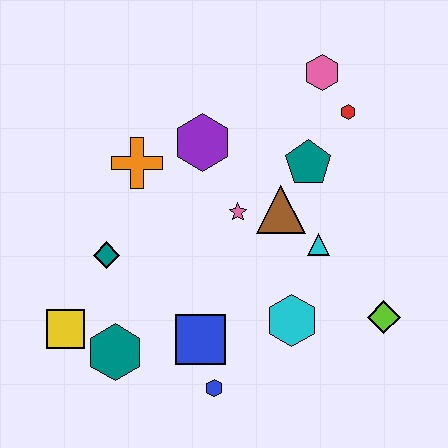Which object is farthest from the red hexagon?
The yellow square is farthest from the red hexagon.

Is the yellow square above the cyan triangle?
No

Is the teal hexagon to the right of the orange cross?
No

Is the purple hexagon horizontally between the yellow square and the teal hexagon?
No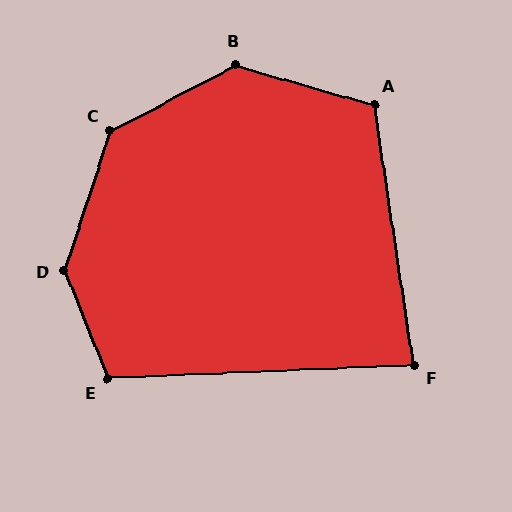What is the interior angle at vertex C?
Approximately 136 degrees (obtuse).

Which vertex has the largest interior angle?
D, at approximately 140 degrees.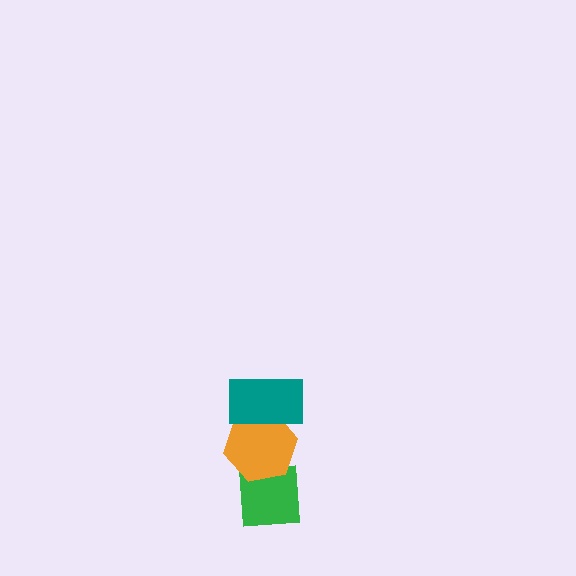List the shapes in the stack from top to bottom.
From top to bottom: the teal rectangle, the orange hexagon, the green square.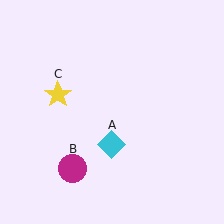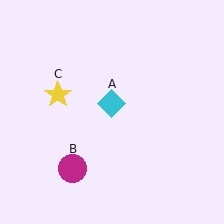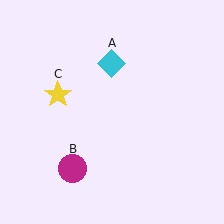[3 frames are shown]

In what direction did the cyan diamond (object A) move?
The cyan diamond (object A) moved up.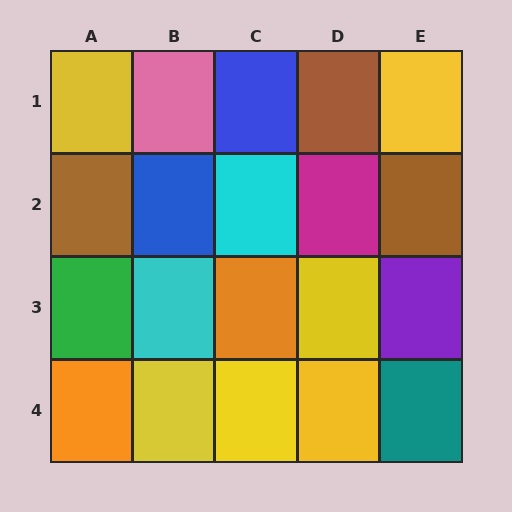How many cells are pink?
1 cell is pink.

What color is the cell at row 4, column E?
Teal.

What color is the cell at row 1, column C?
Blue.